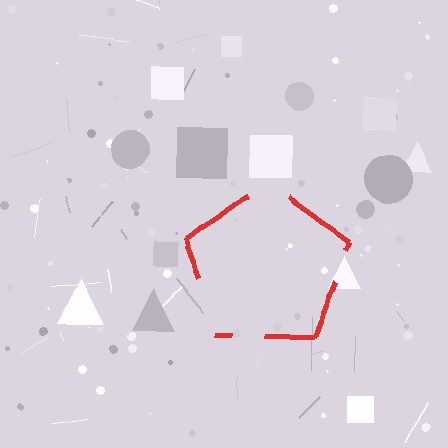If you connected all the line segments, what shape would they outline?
They would outline a pentagon.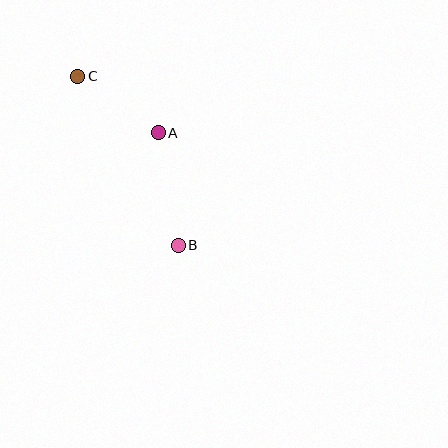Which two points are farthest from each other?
Points B and C are farthest from each other.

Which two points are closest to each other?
Points A and C are closest to each other.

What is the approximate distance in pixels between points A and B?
The distance between A and B is approximately 114 pixels.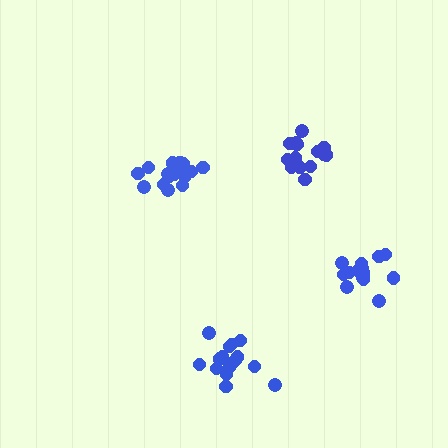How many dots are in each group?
Group 1: 17 dots, Group 2: 15 dots, Group 3: 15 dots, Group 4: 14 dots (61 total).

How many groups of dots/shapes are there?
There are 4 groups.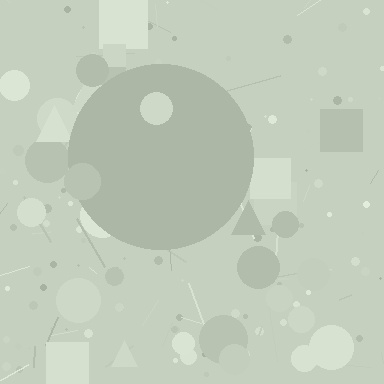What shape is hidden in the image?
A circle is hidden in the image.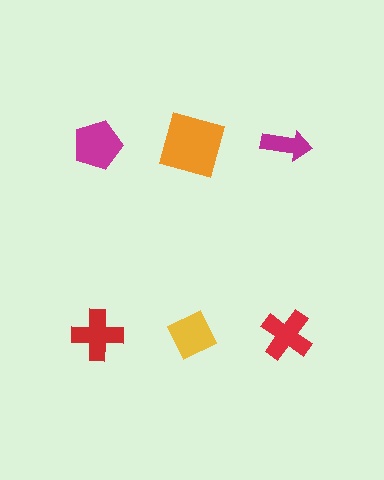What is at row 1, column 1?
A magenta pentagon.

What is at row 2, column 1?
A red cross.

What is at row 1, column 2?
An orange square.